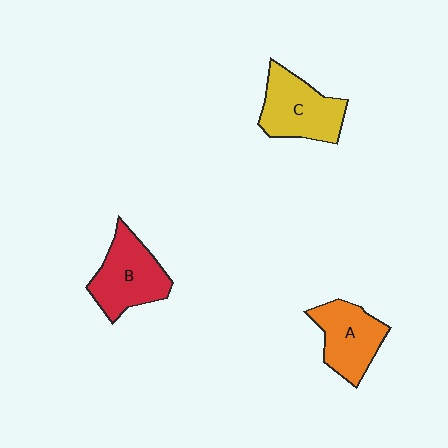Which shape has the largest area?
Shape B (red).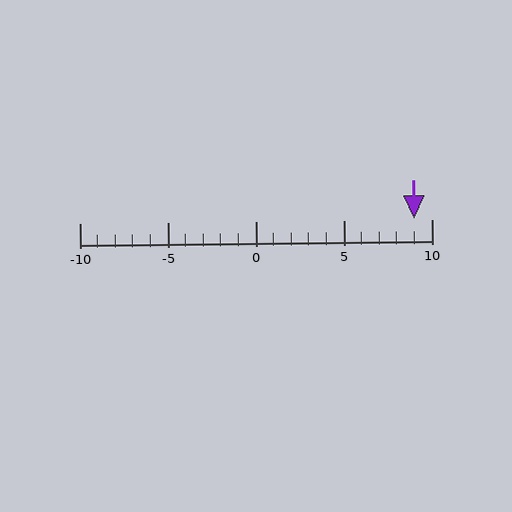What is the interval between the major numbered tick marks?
The major tick marks are spaced 5 units apart.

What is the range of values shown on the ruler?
The ruler shows values from -10 to 10.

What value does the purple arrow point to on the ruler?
The purple arrow points to approximately 9.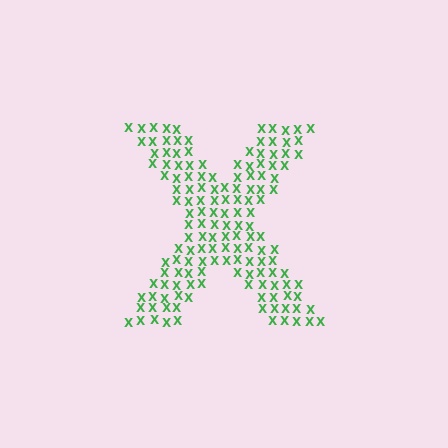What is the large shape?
The large shape is the letter X.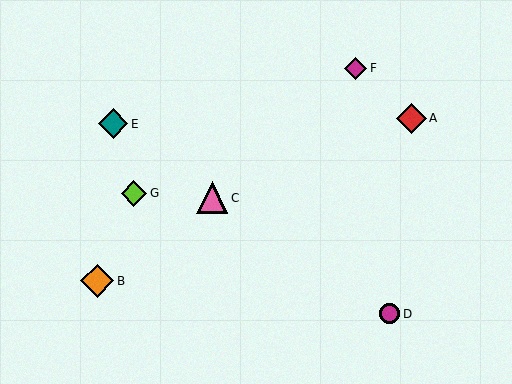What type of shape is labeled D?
Shape D is a magenta circle.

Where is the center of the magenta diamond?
The center of the magenta diamond is at (356, 68).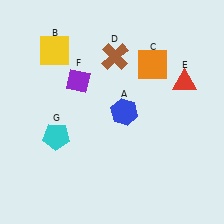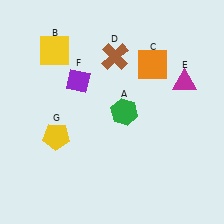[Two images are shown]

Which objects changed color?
A changed from blue to green. E changed from red to magenta. G changed from cyan to yellow.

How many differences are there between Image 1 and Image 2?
There are 3 differences between the two images.